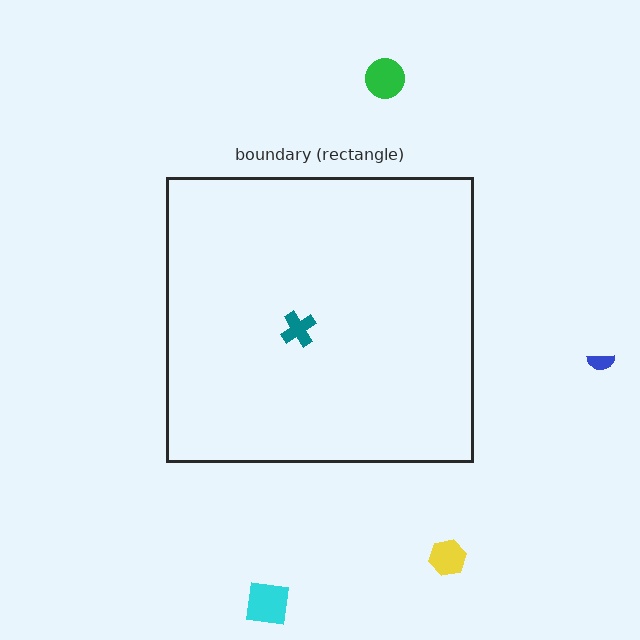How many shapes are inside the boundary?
1 inside, 4 outside.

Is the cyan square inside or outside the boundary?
Outside.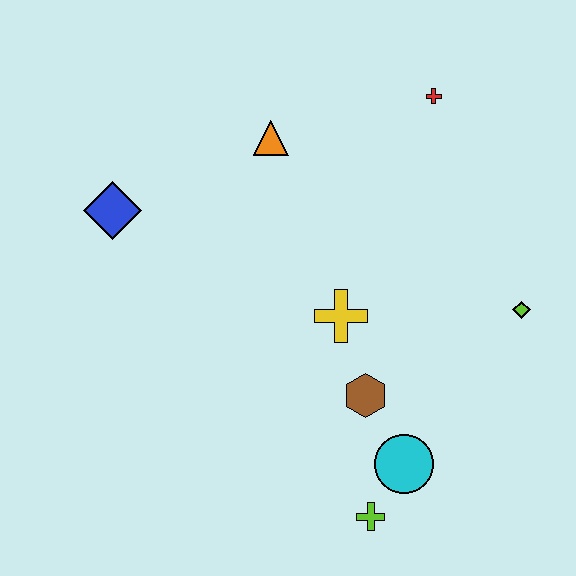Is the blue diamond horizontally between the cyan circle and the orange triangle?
No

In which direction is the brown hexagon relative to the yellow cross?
The brown hexagon is below the yellow cross.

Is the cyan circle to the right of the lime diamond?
No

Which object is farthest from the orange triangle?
The lime cross is farthest from the orange triangle.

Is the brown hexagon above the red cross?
No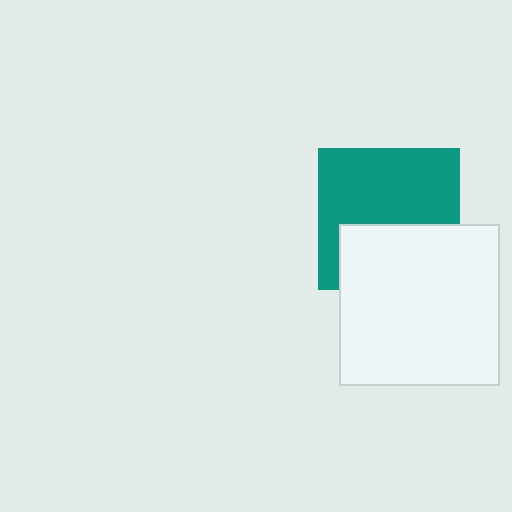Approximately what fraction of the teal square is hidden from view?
Roughly 39% of the teal square is hidden behind the white square.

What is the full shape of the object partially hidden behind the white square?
The partially hidden object is a teal square.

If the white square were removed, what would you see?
You would see the complete teal square.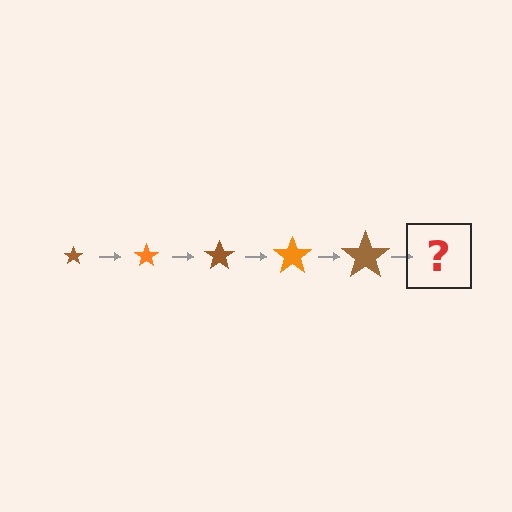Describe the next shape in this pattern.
It should be an orange star, larger than the previous one.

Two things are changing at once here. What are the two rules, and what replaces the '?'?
The two rules are that the star grows larger each step and the color cycles through brown and orange. The '?' should be an orange star, larger than the previous one.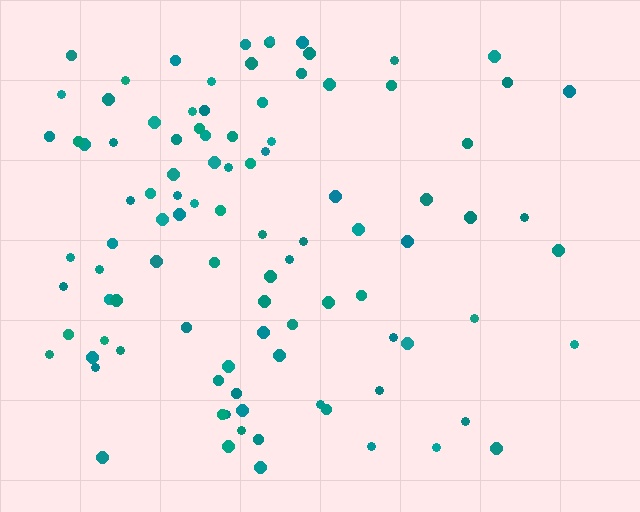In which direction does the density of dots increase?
From right to left, with the left side densest.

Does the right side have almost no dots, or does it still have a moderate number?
Still a moderate number, just noticeably fewer than the left.